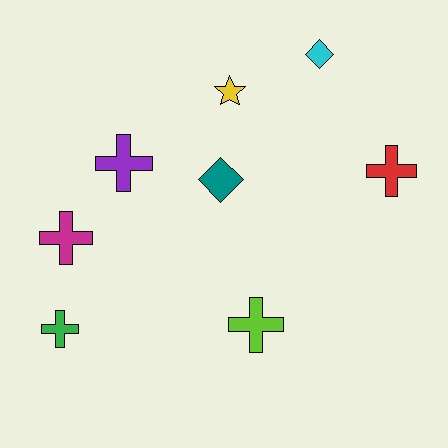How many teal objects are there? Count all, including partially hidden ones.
There is 1 teal object.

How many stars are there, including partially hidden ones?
There is 1 star.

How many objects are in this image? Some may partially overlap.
There are 8 objects.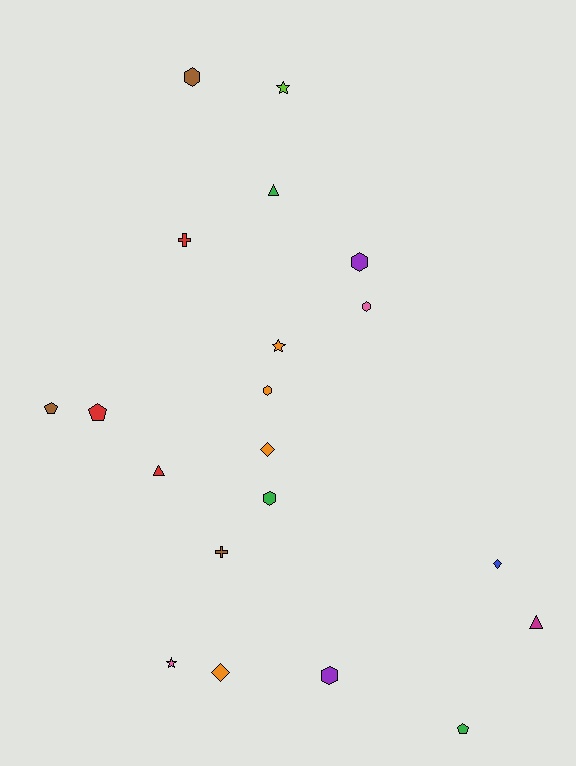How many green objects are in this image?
There are 3 green objects.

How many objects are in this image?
There are 20 objects.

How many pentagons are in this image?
There are 3 pentagons.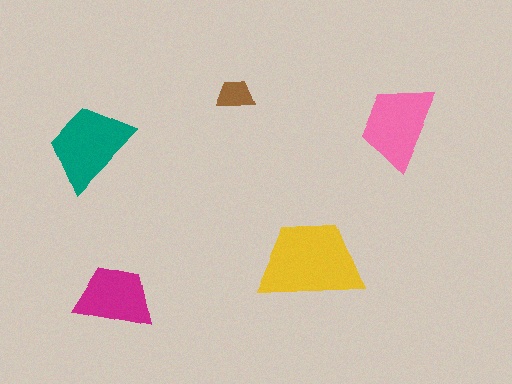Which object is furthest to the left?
The teal trapezoid is leftmost.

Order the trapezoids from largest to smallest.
the yellow one, the teal one, the pink one, the magenta one, the brown one.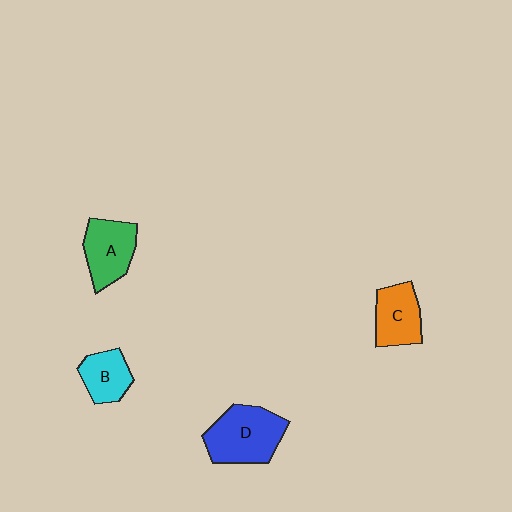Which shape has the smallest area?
Shape B (cyan).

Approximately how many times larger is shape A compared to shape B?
Approximately 1.4 times.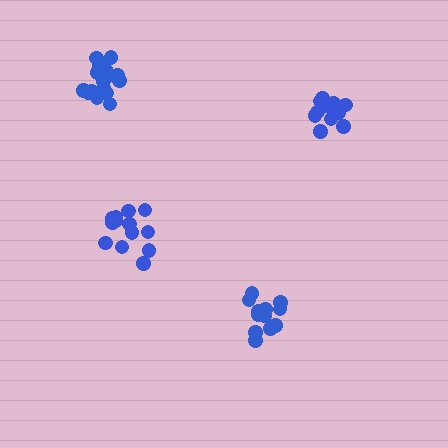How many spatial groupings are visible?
There are 4 spatial groupings.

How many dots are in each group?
Group 1: 15 dots, Group 2: 12 dots, Group 3: 13 dots, Group 4: 16 dots (56 total).